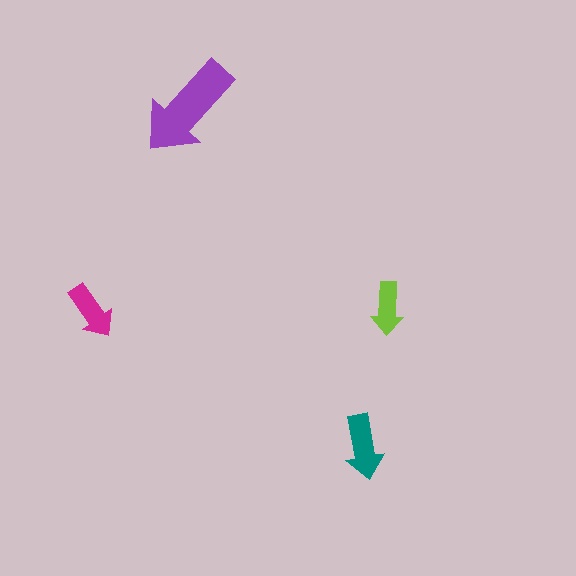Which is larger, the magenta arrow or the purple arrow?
The purple one.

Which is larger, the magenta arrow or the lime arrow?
The magenta one.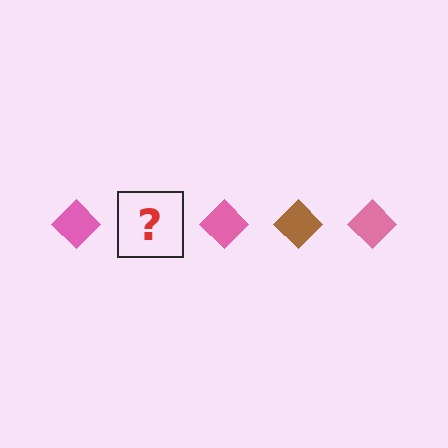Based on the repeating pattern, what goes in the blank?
The blank should be a brown diamond.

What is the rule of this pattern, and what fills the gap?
The rule is that the pattern cycles through pink, brown diamonds. The gap should be filled with a brown diamond.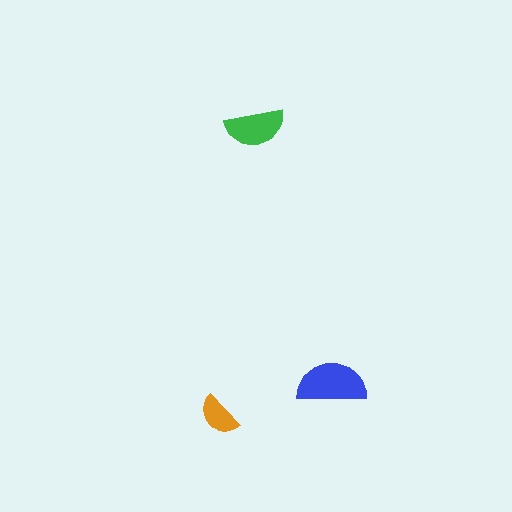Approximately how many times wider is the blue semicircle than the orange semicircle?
About 1.5 times wider.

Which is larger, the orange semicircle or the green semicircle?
The green one.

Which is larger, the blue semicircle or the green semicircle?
The blue one.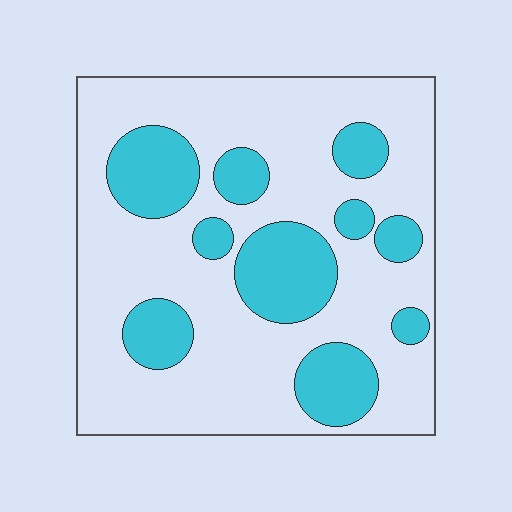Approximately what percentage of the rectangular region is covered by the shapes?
Approximately 30%.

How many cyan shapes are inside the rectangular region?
10.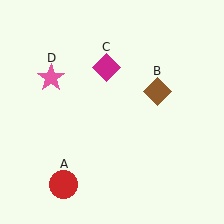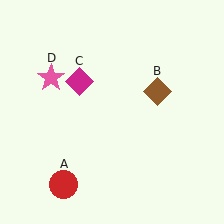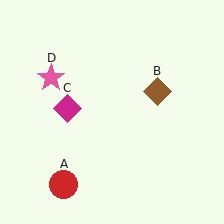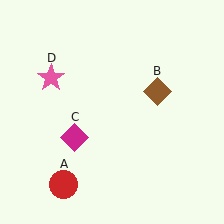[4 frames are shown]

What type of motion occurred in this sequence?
The magenta diamond (object C) rotated counterclockwise around the center of the scene.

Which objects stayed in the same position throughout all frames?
Red circle (object A) and brown diamond (object B) and pink star (object D) remained stationary.